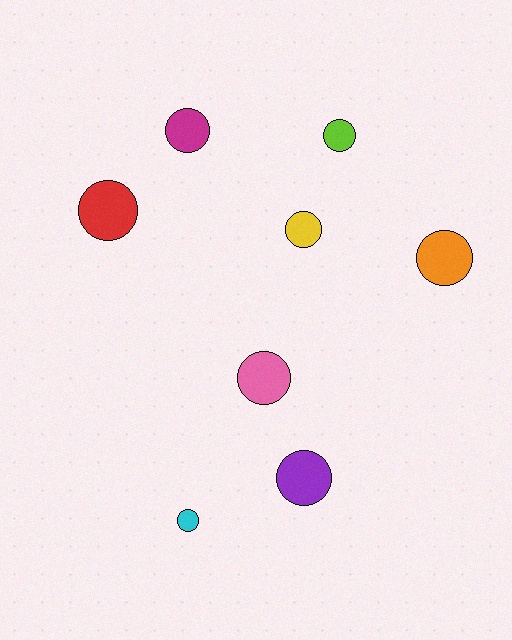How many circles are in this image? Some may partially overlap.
There are 8 circles.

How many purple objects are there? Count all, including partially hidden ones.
There is 1 purple object.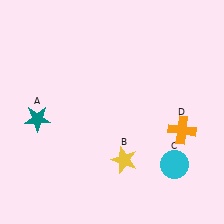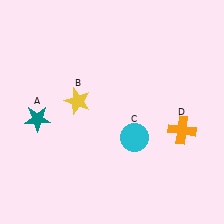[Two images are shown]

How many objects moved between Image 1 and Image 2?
2 objects moved between the two images.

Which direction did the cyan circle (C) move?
The cyan circle (C) moved left.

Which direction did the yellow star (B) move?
The yellow star (B) moved up.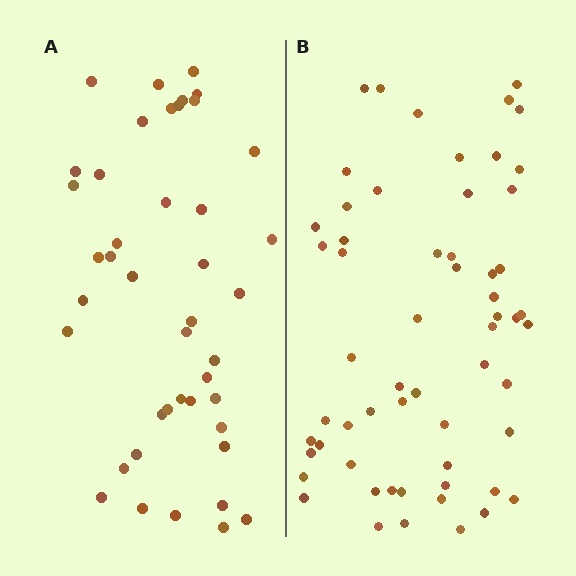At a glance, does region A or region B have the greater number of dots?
Region B (the right region) has more dots.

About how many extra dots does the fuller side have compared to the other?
Region B has approximately 15 more dots than region A.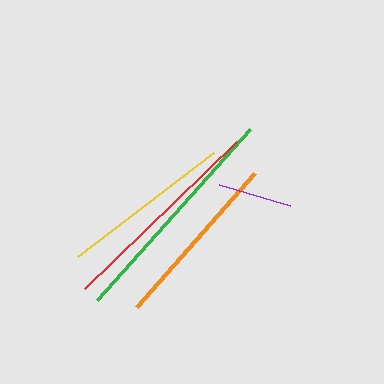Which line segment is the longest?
The green line is the longest at approximately 229 pixels.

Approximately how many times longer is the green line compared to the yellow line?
The green line is approximately 1.3 times the length of the yellow line.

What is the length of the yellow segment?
The yellow segment is approximately 171 pixels long.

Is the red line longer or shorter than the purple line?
The red line is longer than the purple line.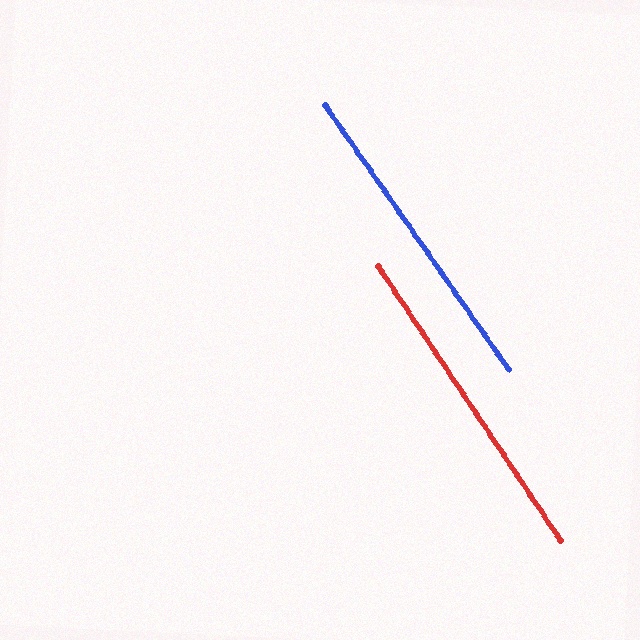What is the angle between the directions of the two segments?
Approximately 1 degree.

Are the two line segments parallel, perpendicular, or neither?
Parallel — their directions differ by only 1.3°.